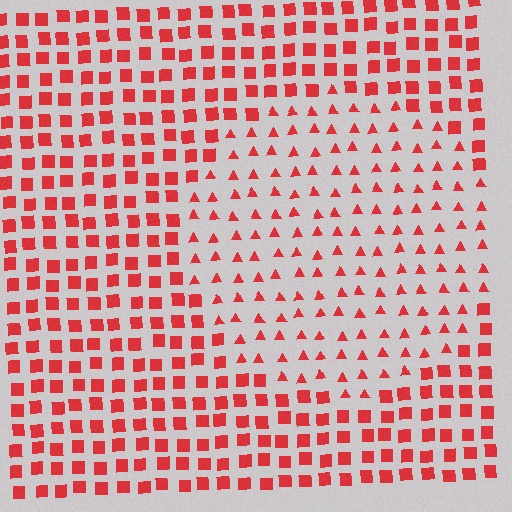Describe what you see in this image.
The image is filled with small red elements arranged in a uniform grid. A circle-shaped region contains triangles, while the surrounding area contains squares. The boundary is defined purely by the change in element shape.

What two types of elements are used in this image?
The image uses triangles inside the circle region and squares outside it.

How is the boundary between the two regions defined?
The boundary is defined by a change in element shape: triangles inside vs. squares outside. All elements share the same color and spacing.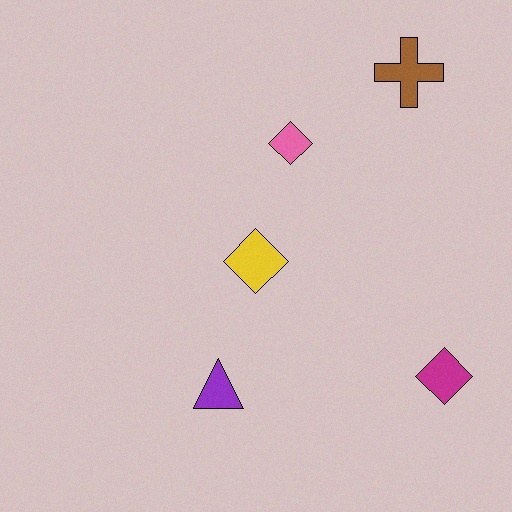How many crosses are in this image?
There is 1 cross.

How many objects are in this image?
There are 5 objects.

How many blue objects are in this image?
There are no blue objects.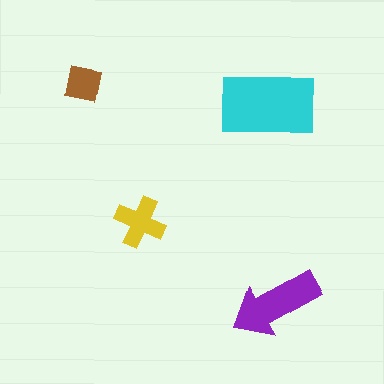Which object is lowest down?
The purple arrow is bottommost.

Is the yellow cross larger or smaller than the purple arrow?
Smaller.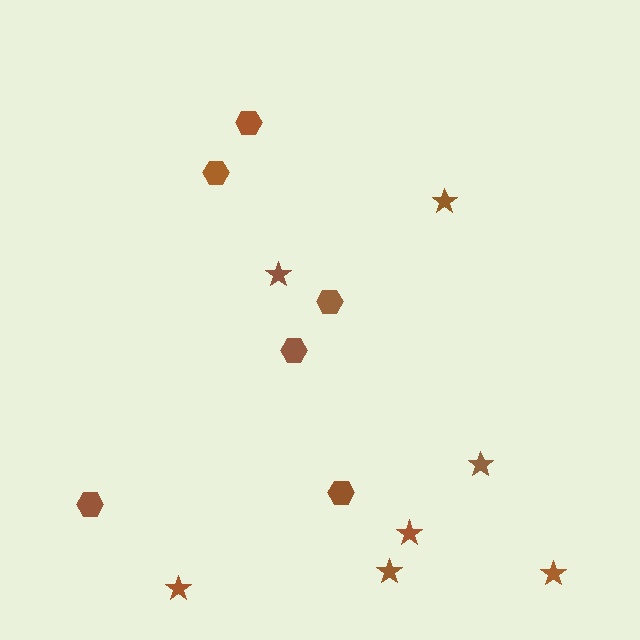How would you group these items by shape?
There are 2 groups: one group of stars (7) and one group of hexagons (6).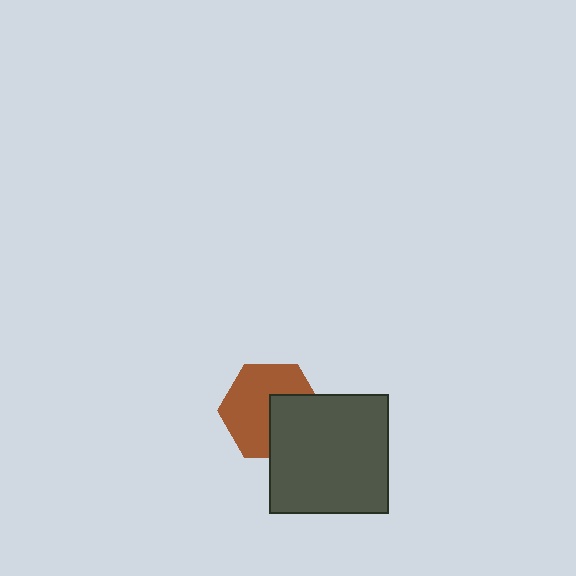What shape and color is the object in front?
The object in front is a dark gray square.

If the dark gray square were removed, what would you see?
You would see the complete brown hexagon.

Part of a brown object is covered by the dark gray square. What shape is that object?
It is a hexagon.